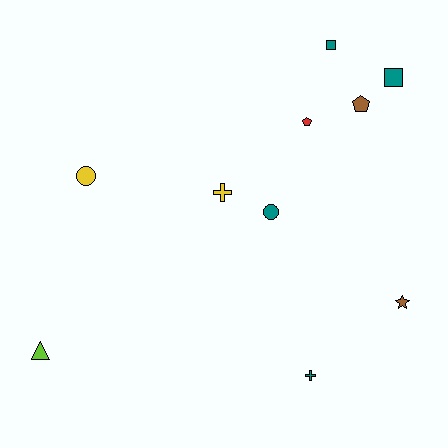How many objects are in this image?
There are 10 objects.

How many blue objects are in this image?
There are no blue objects.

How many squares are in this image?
There are 2 squares.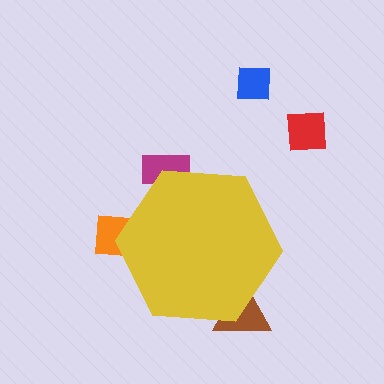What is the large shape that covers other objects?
A yellow hexagon.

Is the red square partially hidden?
No, the red square is fully visible.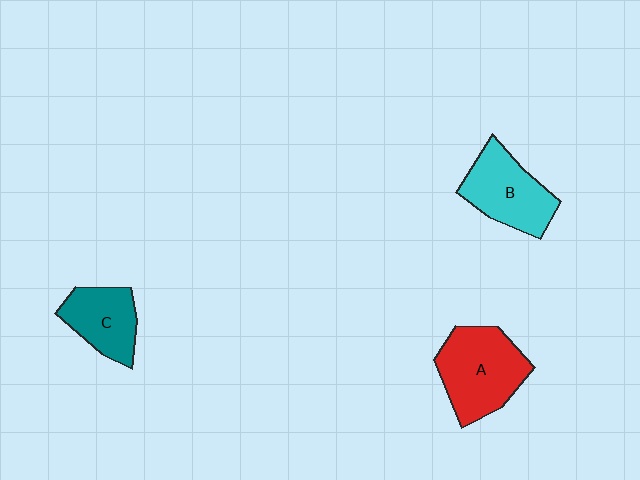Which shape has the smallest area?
Shape C (teal).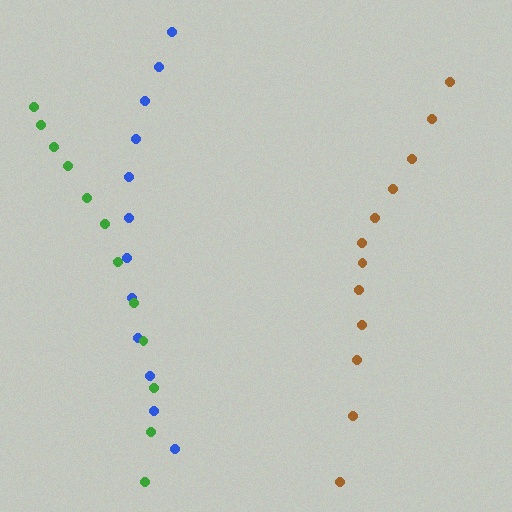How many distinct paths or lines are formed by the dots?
There are 3 distinct paths.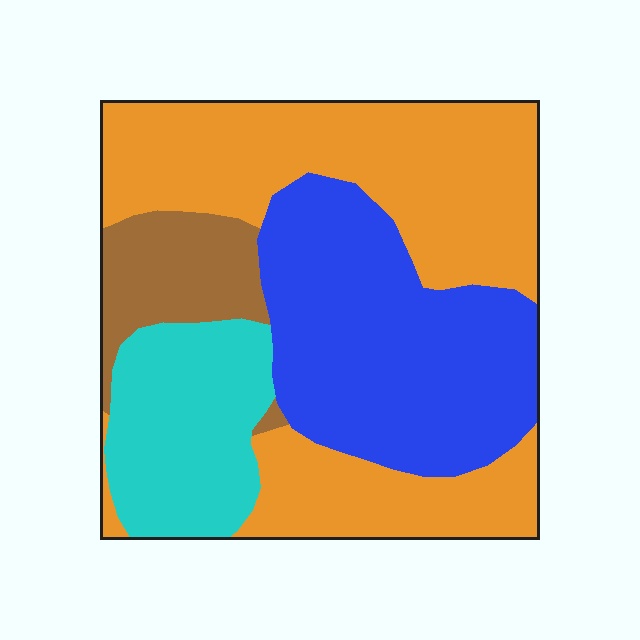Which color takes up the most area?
Orange, at roughly 45%.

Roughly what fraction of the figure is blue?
Blue takes up about one third (1/3) of the figure.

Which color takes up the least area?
Brown, at roughly 10%.